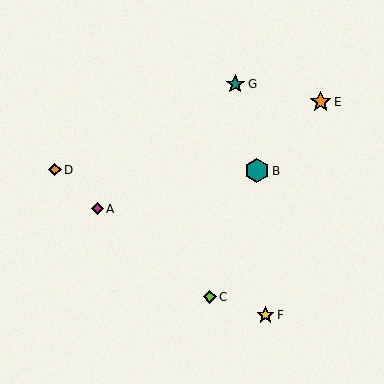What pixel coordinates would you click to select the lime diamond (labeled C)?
Click at (210, 297) to select the lime diamond C.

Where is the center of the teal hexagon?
The center of the teal hexagon is at (257, 171).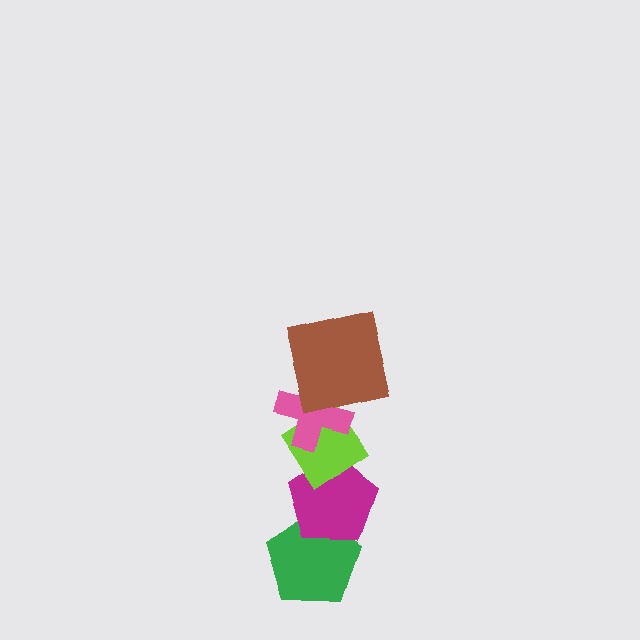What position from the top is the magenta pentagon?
The magenta pentagon is 4th from the top.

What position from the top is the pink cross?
The pink cross is 2nd from the top.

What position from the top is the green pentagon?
The green pentagon is 5th from the top.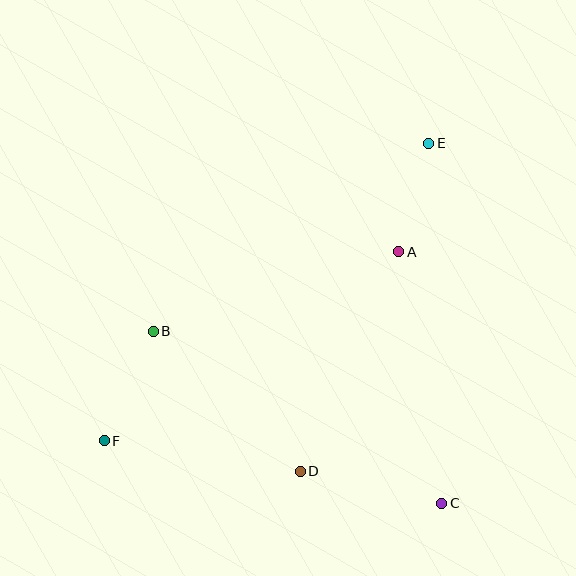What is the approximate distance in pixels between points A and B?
The distance between A and B is approximately 258 pixels.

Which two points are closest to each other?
Points A and E are closest to each other.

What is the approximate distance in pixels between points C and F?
The distance between C and F is approximately 343 pixels.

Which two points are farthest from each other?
Points E and F are farthest from each other.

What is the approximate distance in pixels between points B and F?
The distance between B and F is approximately 120 pixels.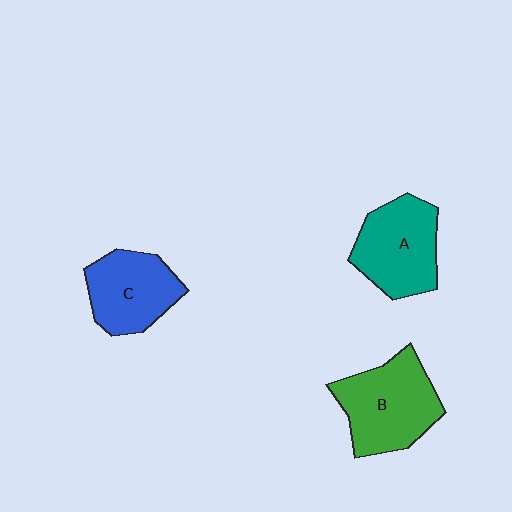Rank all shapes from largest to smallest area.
From largest to smallest: B (green), A (teal), C (blue).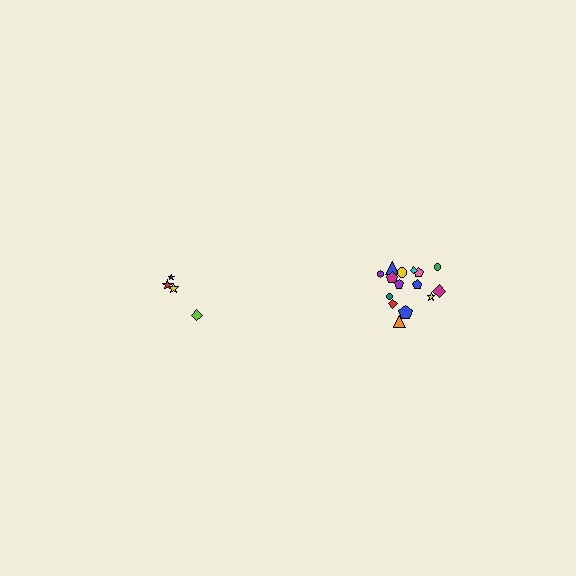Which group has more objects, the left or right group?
The right group.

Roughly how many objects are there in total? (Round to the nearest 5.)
Roughly 20 objects in total.